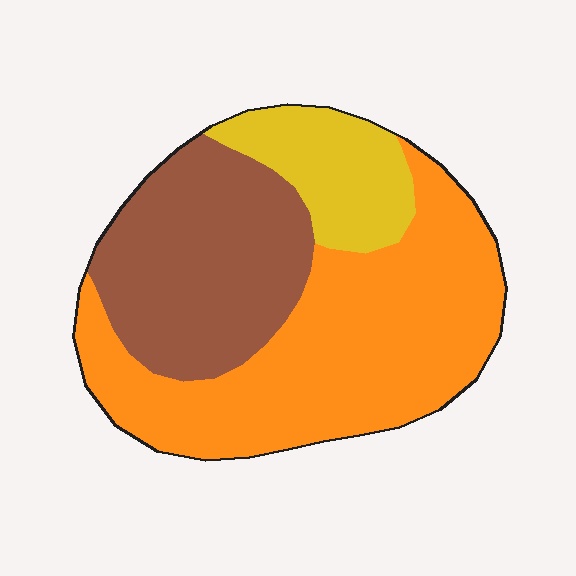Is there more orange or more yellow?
Orange.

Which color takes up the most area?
Orange, at roughly 50%.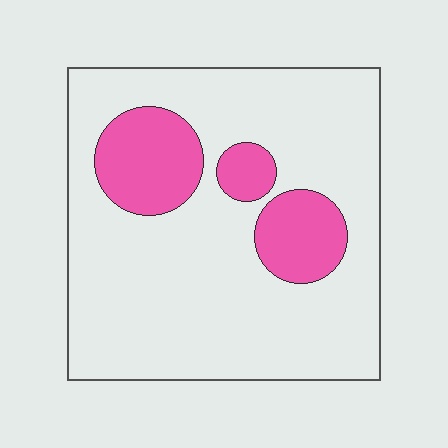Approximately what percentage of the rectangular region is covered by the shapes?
Approximately 20%.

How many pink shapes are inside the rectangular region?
3.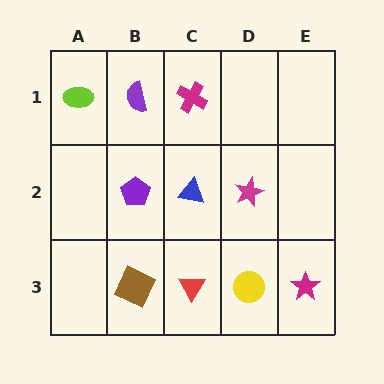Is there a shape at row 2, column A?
No, that cell is empty.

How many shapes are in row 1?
3 shapes.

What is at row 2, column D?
A magenta star.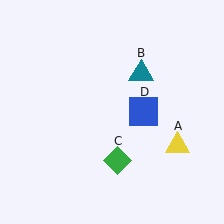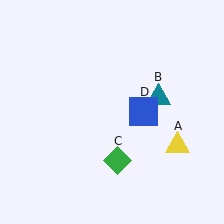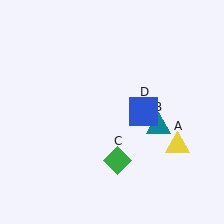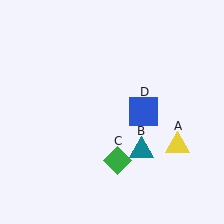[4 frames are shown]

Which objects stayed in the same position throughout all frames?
Yellow triangle (object A) and green diamond (object C) and blue square (object D) remained stationary.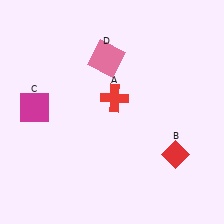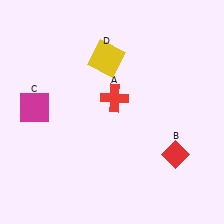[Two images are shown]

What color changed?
The square (D) changed from pink in Image 1 to yellow in Image 2.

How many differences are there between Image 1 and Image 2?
There is 1 difference between the two images.